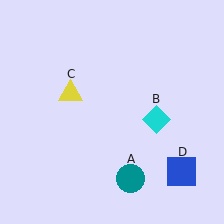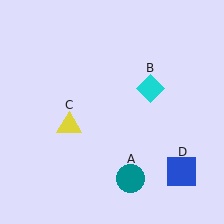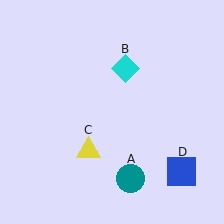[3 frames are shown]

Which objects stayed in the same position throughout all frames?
Teal circle (object A) and blue square (object D) remained stationary.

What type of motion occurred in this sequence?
The cyan diamond (object B), yellow triangle (object C) rotated counterclockwise around the center of the scene.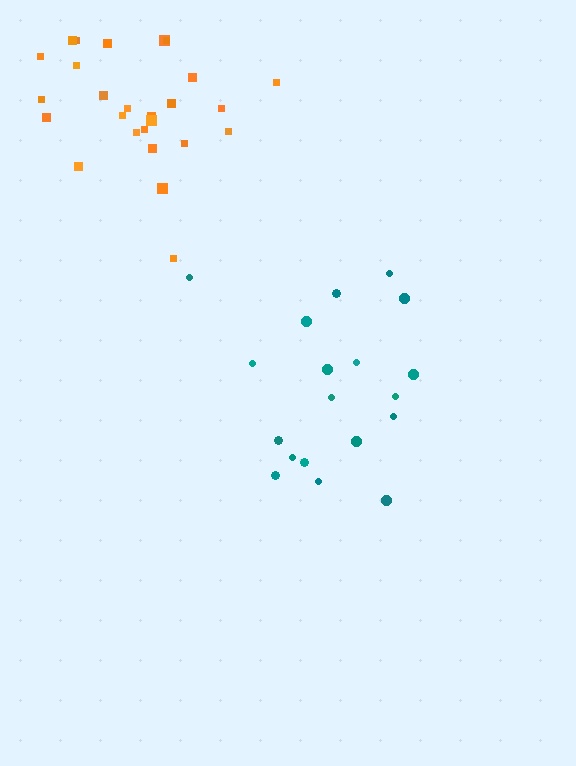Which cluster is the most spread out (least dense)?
Teal.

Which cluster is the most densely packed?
Orange.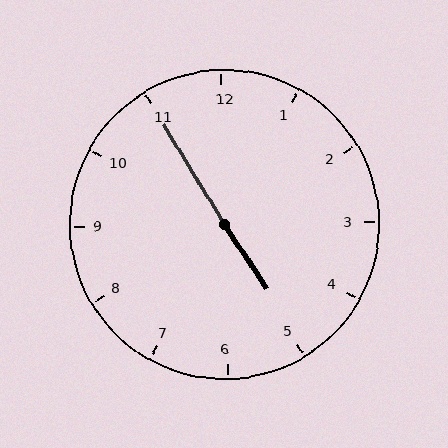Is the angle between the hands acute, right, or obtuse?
It is obtuse.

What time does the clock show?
4:55.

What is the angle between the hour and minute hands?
Approximately 178 degrees.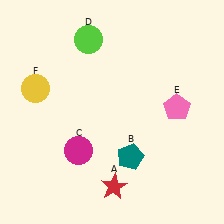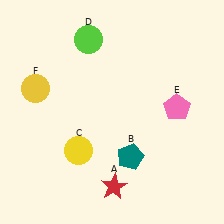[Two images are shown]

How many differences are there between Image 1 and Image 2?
There is 1 difference between the two images.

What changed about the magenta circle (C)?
In Image 1, C is magenta. In Image 2, it changed to yellow.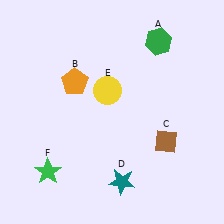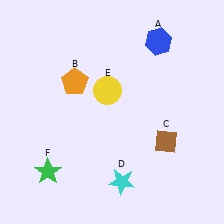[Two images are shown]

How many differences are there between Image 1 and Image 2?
There are 2 differences between the two images.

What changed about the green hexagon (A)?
In Image 1, A is green. In Image 2, it changed to blue.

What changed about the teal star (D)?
In Image 1, D is teal. In Image 2, it changed to cyan.